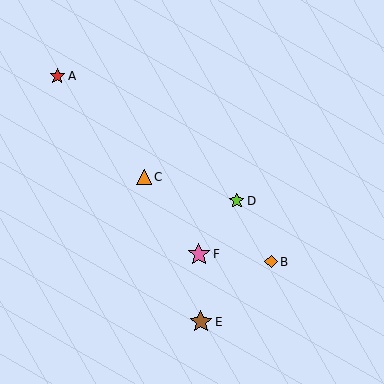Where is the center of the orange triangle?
The center of the orange triangle is at (144, 177).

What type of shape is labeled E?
Shape E is a brown star.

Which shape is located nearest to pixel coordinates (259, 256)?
The orange diamond (labeled B) at (271, 262) is nearest to that location.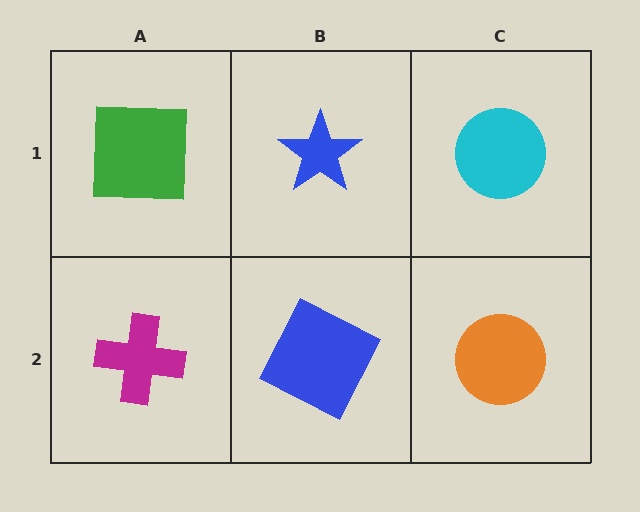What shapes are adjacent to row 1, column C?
An orange circle (row 2, column C), a blue star (row 1, column B).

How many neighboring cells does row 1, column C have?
2.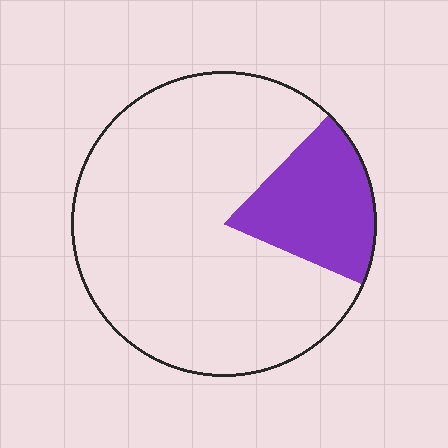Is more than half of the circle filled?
No.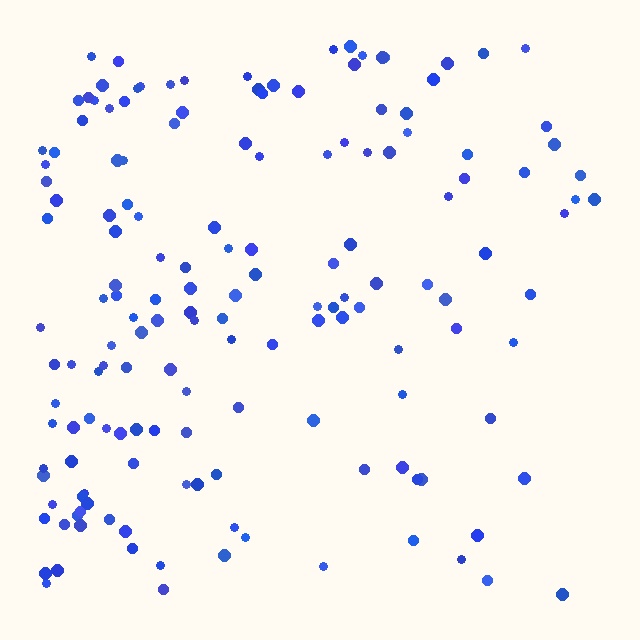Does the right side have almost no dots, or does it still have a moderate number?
Still a moderate number, just noticeably fewer than the left.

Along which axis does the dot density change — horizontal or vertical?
Horizontal.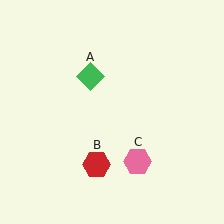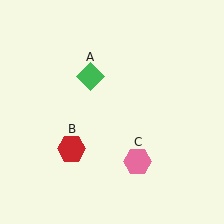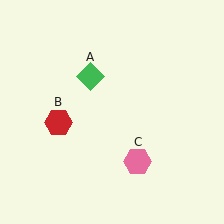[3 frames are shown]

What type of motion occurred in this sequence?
The red hexagon (object B) rotated clockwise around the center of the scene.